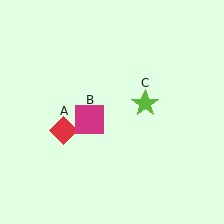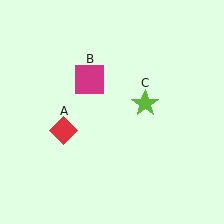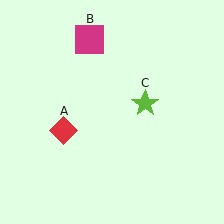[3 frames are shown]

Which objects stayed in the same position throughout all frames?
Red diamond (object A) and lime star (object C) remained stationary.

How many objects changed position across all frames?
1 object changed position: magenta square (object B).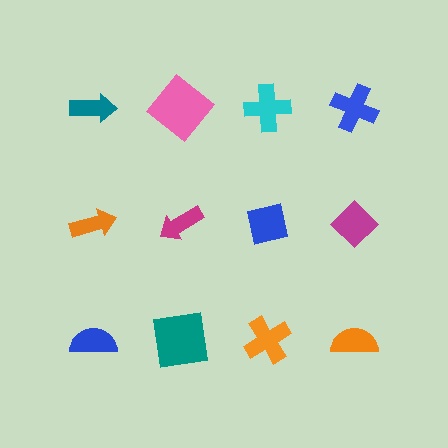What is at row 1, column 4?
A blue cross.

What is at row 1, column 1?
A teal arrow.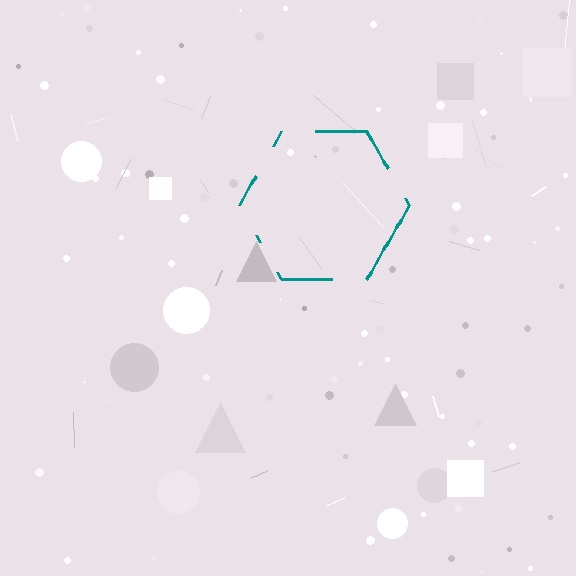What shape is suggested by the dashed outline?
The dashed outline suggests a hexagon.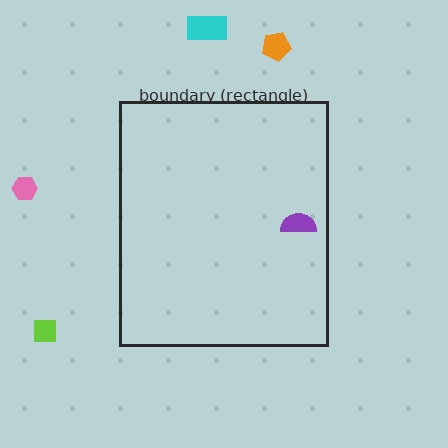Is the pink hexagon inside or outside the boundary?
Outside.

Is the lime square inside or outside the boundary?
Outside.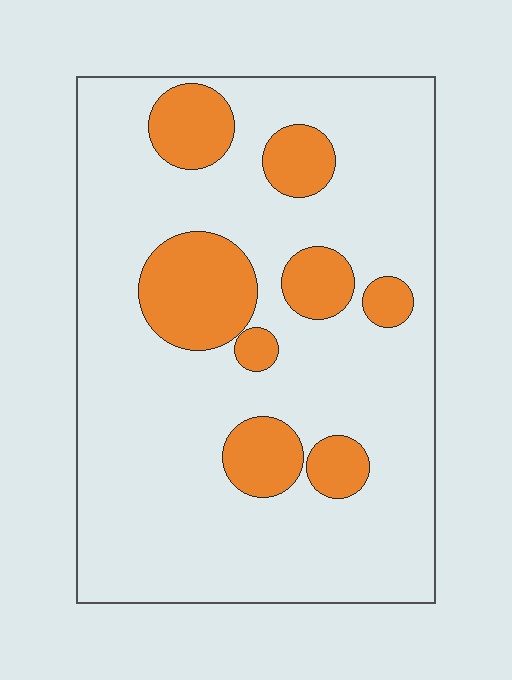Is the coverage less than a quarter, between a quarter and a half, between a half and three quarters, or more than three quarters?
Less than a quarter.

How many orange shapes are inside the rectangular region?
8.